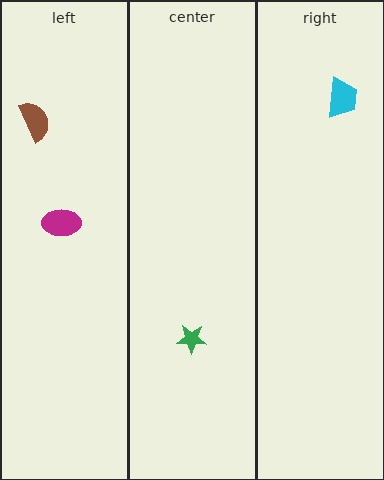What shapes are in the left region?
The brown semicircle, the magenta ellipse.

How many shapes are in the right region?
1.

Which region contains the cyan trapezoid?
The right region.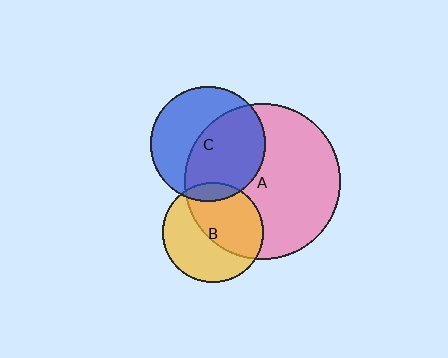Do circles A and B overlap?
Yes.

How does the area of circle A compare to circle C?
Approximately 1.8 times.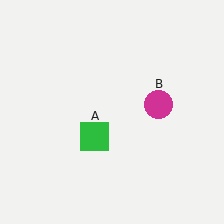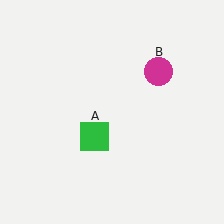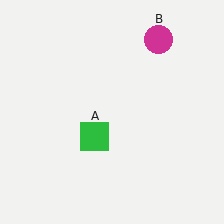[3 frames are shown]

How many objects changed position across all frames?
1 object changed position: magenta circle (object B).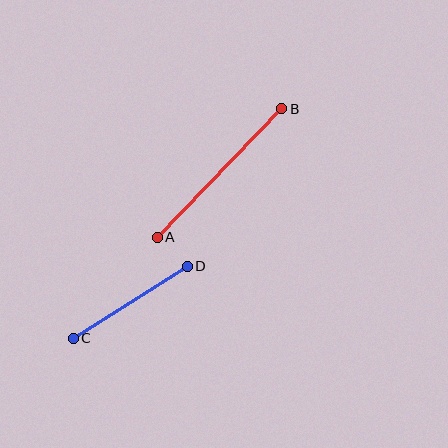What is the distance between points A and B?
The distance is approximately 179 pixels.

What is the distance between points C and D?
The distance is approximately 135 pixels.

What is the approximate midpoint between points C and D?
The midpoint is at approximately (130, 302) pixels.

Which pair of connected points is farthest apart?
Points A and B are farthest apart.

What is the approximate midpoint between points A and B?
The midpoint is at approximately (220, 173) pixels.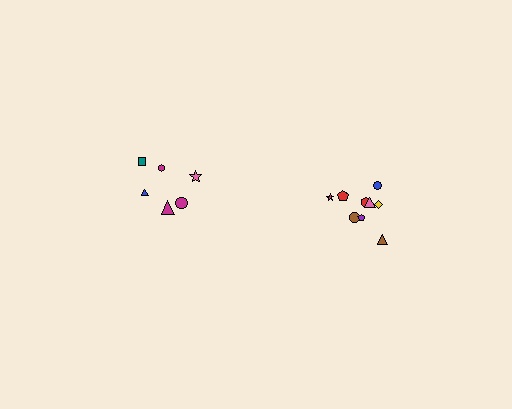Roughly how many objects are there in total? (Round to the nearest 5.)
Roughly 15 objects in total.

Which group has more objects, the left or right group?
The right group.